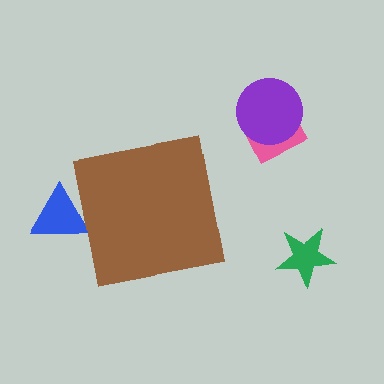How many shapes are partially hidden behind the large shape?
1 shape is partially hidden.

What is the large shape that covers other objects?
A brown square.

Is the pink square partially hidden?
No, the pink square is fully visible.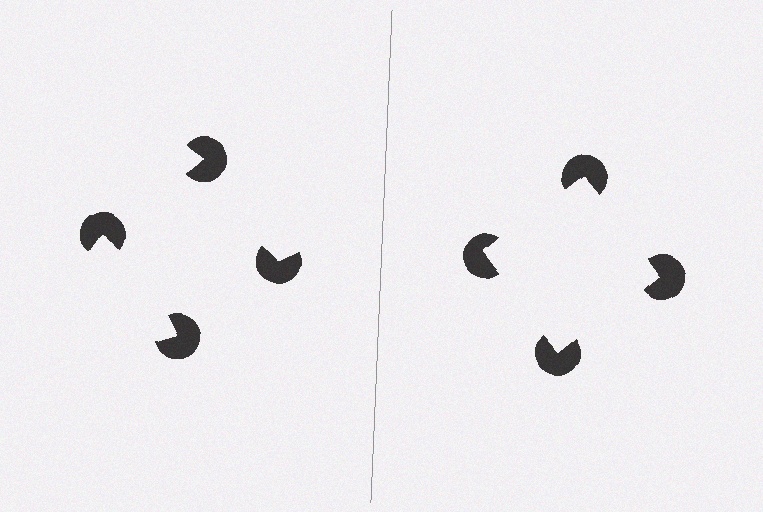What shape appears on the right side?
An illusory square.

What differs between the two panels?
The pac-man discs are positioned identically on both sides; only the wedge orientations differ. On the right they align to a square; on the left they are misaligned.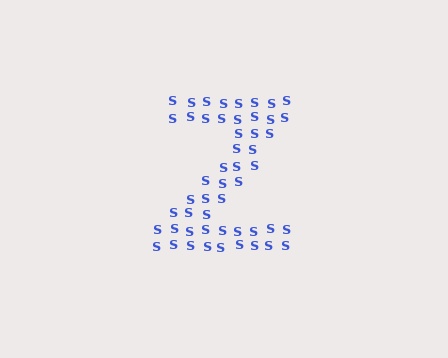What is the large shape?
The large shape is the letter Z.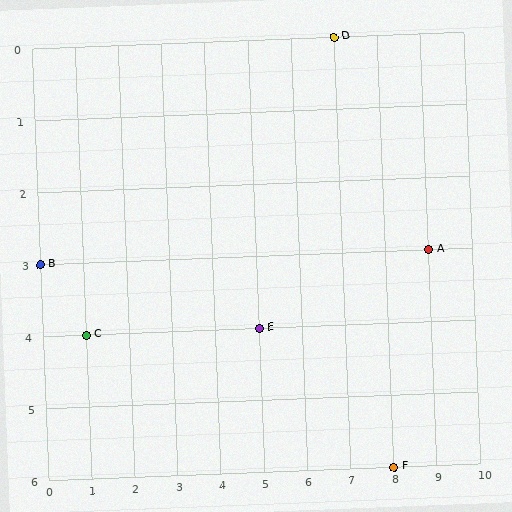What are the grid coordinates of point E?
Point E is at grid coordinates (5, 4).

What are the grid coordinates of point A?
Point A is at grid coordinates (9, 3).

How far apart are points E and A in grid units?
Points E and A are 4 columns and 1 row apart (about 4.1 grid units diagonally).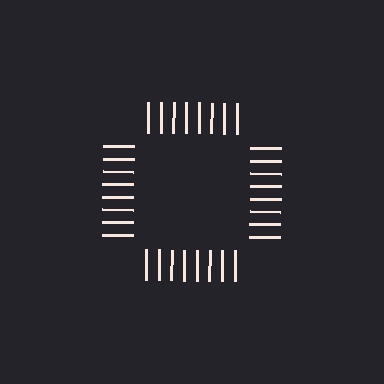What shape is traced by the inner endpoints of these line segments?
An illusory square — the line segments terminate on its edges but no continuous stroke is drawn.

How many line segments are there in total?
32 — 8 along each of the 4 edges.